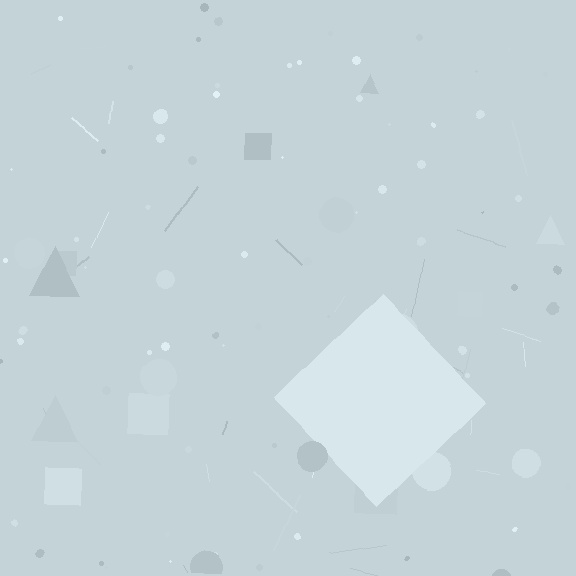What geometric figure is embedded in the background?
A diamond is embedded in the background.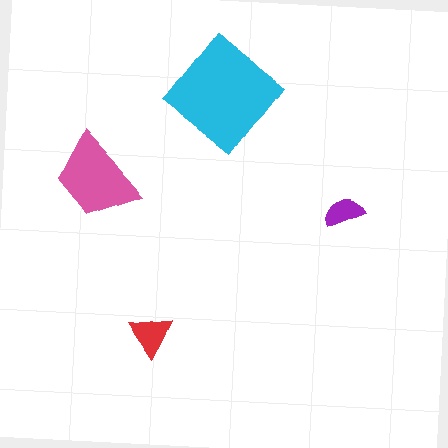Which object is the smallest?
The purple semicircle.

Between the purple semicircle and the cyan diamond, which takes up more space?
The cyan diamond.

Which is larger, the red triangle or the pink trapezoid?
The pink trapezoid.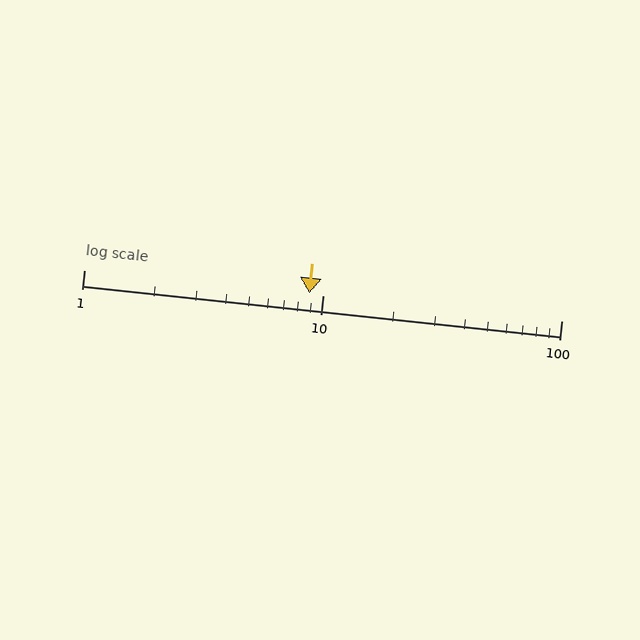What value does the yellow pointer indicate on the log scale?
The pointer indicates approximately 8.8.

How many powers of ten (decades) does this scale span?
The scale spans 2 decades, from 1 to 100.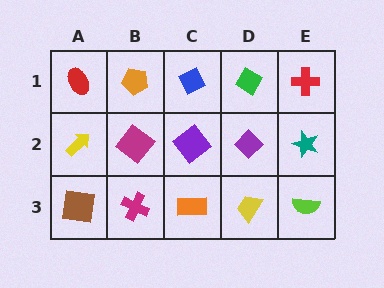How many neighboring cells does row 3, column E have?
2.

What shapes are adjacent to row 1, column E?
A teal star (row 2, column E), a green diamond (row 1, column D).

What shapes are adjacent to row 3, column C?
A purple diamond (row 2, column C), a magenta cross (row 3, column B), a yellow trapezoid (row 3, column D).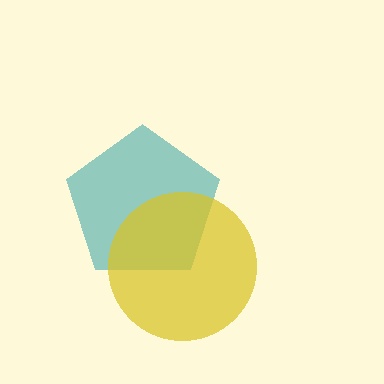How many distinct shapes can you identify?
There are 2 distinct shapes: a teal pentagon, a yellow circle.